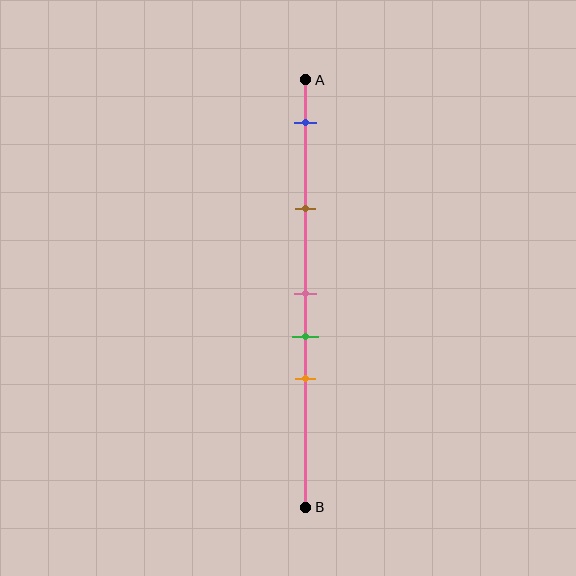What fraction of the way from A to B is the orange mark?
The orange mark is approximately 70% (0.7) of the way from A to B.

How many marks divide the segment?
There are 5 marks dividing the segment.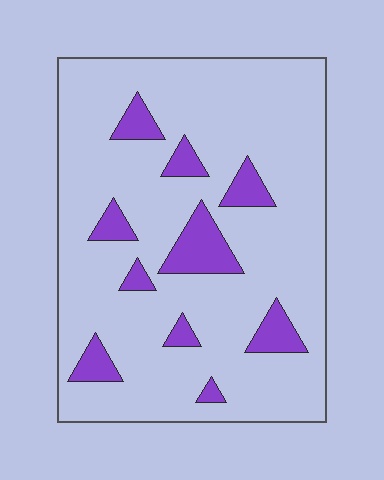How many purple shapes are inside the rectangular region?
10.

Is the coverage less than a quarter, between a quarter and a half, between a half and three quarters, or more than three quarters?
Less than a quarter.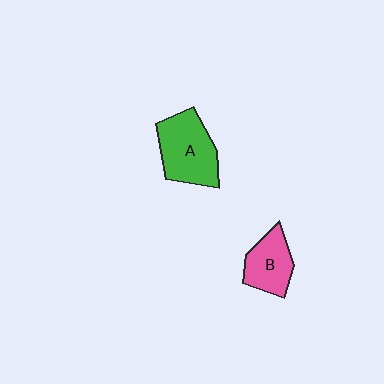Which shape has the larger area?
Shape A (green).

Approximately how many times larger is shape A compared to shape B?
Approximately 1.4 times.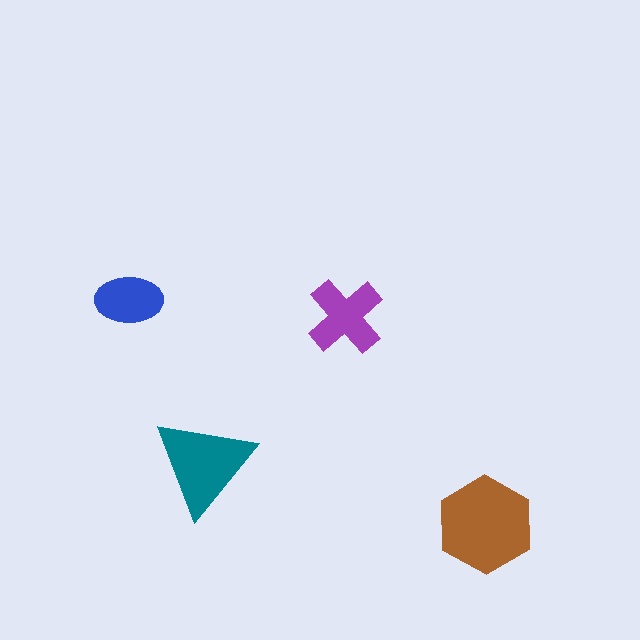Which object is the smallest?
The blue ellipse.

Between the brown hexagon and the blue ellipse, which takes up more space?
The brown hexagon.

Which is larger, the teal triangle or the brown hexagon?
The brown hexagon.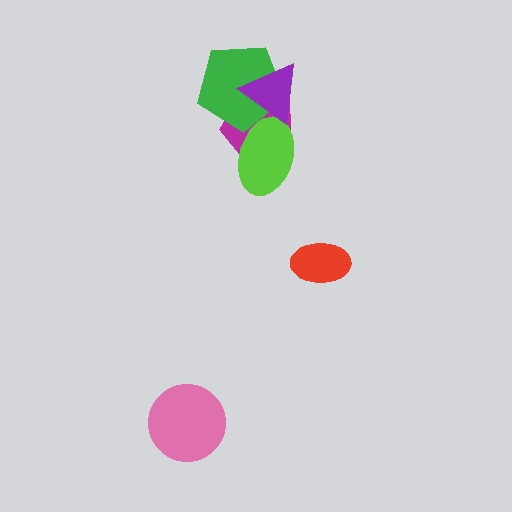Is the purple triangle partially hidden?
No, no other shape covers it.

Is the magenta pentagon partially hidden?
Yes, it is partially covered by another shape.